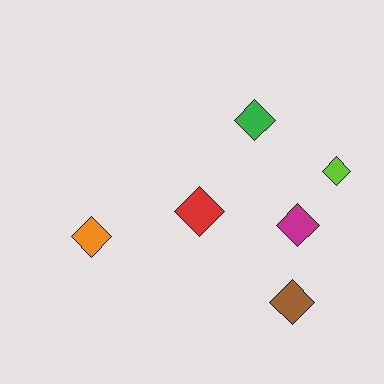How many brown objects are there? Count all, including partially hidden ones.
There is 1 brown object.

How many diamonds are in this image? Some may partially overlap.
There are 6 diamonds.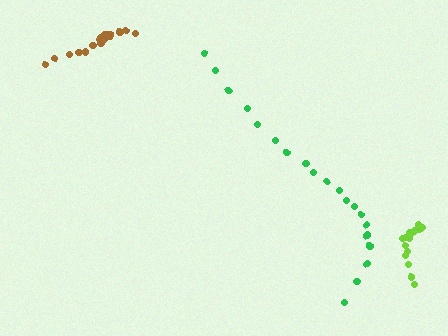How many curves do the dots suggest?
There are 3 distinct paths.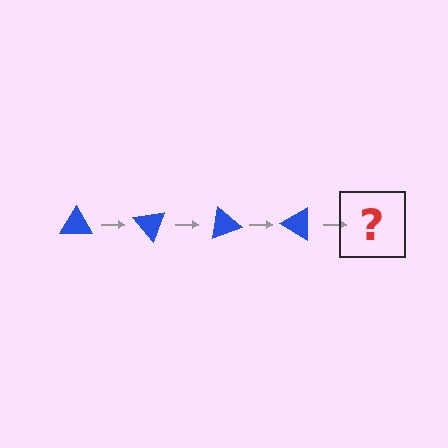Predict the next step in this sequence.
The next step is a blue triangle rotated 200 degrees.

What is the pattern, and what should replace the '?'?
The pattern is that the triangle rotates 50 degrees each step. The '?' should be a blue triangle rotated 200 degrees.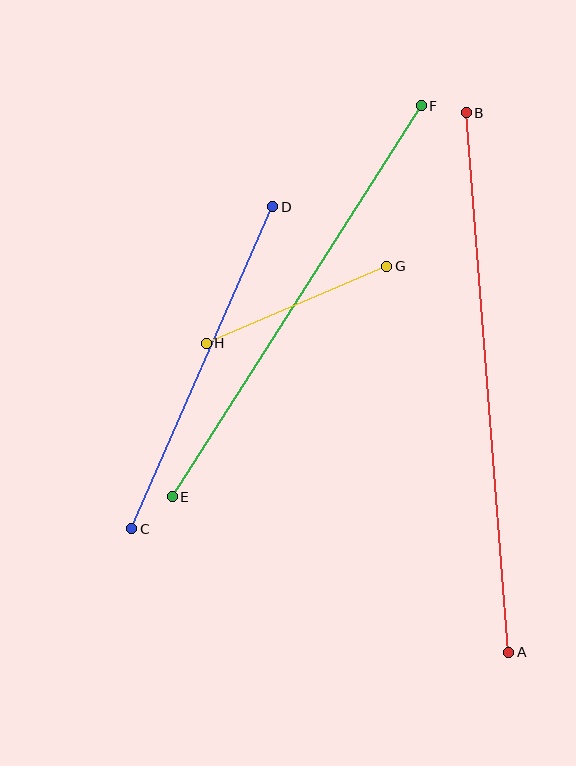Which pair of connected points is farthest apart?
Points A and B are farthest apart.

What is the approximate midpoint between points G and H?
The midpoint is at approximately (297, 305) pixels.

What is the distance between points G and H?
The distance is approximately 196 pixels.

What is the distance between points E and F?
The distance is approximately 463 pixels.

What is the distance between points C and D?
The distance is approximately 351 pixels.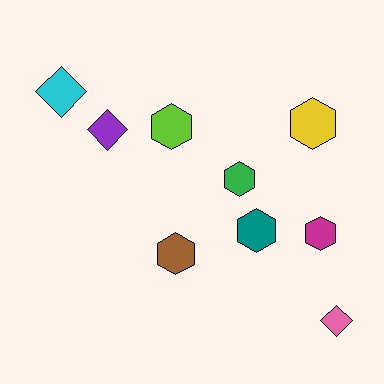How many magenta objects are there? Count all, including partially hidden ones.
There is 1 magenta object.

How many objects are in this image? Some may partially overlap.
There are 9 objects.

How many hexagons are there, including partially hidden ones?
There are 6 hexagons.